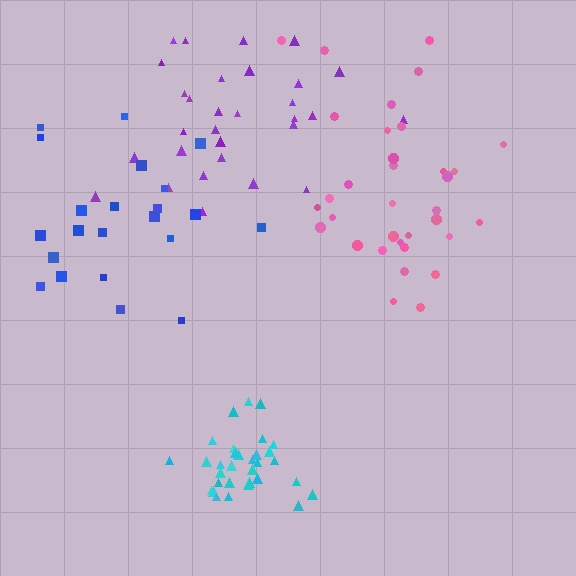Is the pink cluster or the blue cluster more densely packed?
Pink.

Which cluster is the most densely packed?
Cyan.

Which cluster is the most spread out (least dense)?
Blue.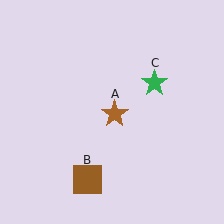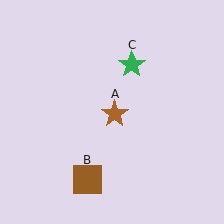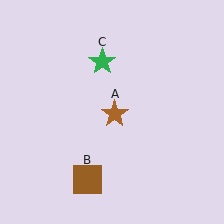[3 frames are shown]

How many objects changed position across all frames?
1 object changed position: green star (object C).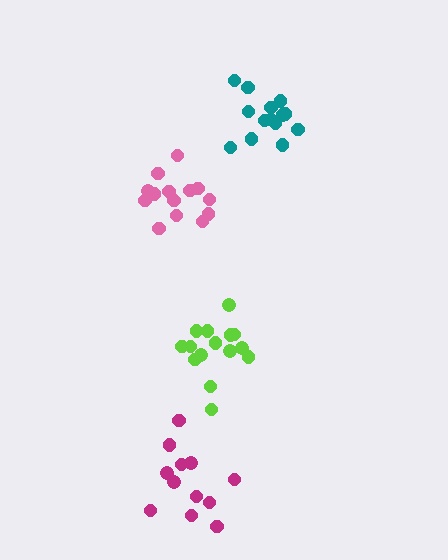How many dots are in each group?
Group 1: 14 dots, Group 2: 15 dots, Group 3: 14 dots, Group 4: 12 dots (55 total).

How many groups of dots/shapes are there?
There are 4 groups.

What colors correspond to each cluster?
The clusters are colored: teal, lime, pink, magenta.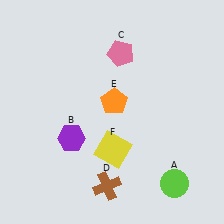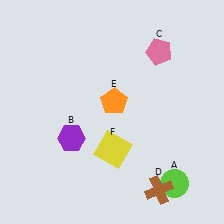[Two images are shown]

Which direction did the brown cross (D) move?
The brown cross (D) moved right.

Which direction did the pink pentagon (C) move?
The pink pentagon (C) moved right.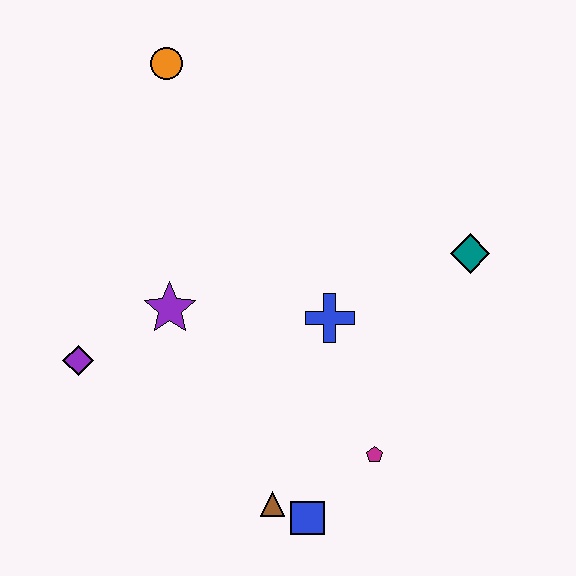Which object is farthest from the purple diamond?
The teal diamond is farthest from the purple diamond.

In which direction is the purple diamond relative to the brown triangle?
The purple diamond is to the left of the brown triangle.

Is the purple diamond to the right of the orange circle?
No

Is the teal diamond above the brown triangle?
Yes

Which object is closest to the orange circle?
The purple star is closest to the orange circle.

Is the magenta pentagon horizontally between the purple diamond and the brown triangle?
No